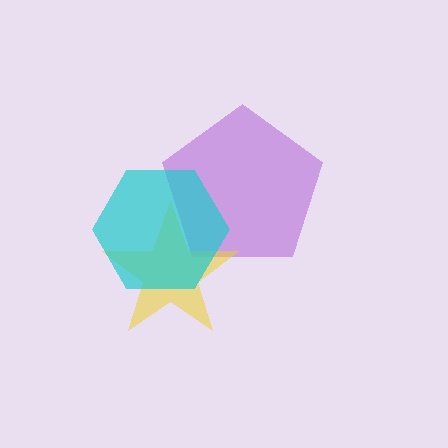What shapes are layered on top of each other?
The layered shapes are: a purple pentagon, a yellow star, a cyan hexagon.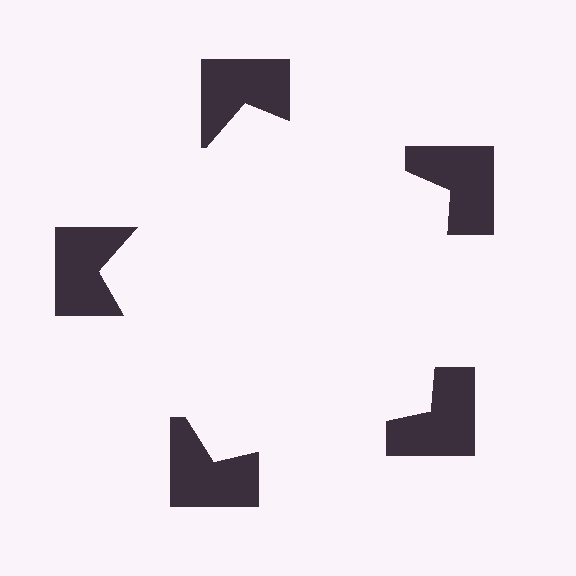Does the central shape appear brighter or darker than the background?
It typically appears slightly brighter than the background, even though no actual brightness change is drawn.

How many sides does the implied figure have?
5 sides.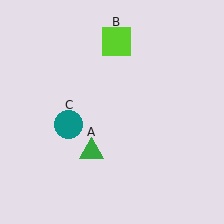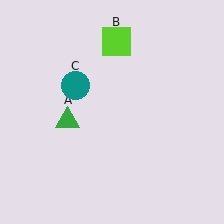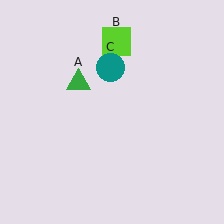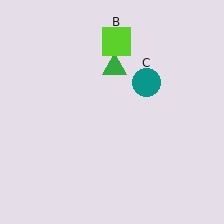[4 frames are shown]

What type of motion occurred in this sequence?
The green triangle (object A), teal circle (object C) rotated clockwise around the center of the scene.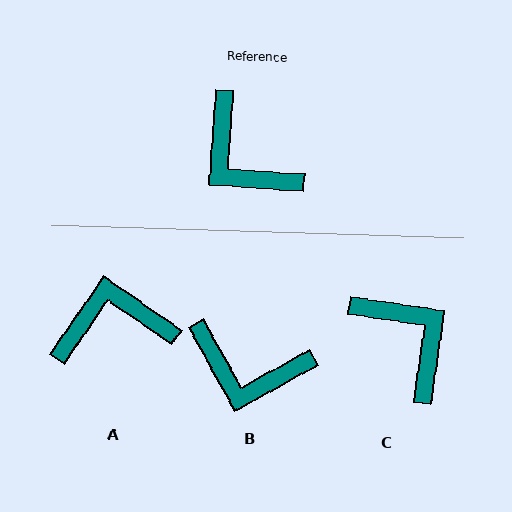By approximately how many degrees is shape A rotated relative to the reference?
Approximately 121 degrees clockwise.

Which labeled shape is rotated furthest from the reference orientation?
C, about 176 degrees away.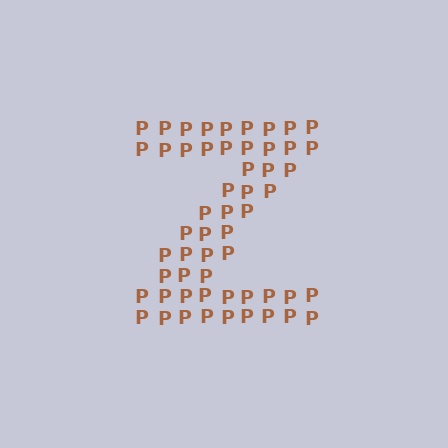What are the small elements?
The small elements are letter P's.